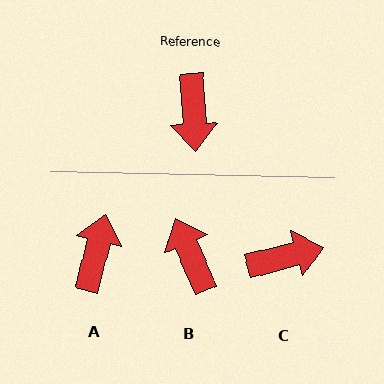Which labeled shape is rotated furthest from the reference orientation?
A, about 163 degrees away.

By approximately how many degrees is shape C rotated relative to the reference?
Approximately 101 degrees counter-clockwise.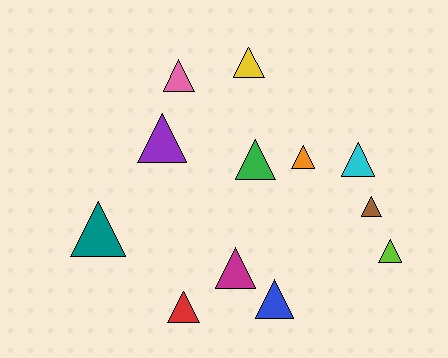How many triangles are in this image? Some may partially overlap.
There are 12 triangles.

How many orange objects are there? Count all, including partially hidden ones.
There is 1 orange object.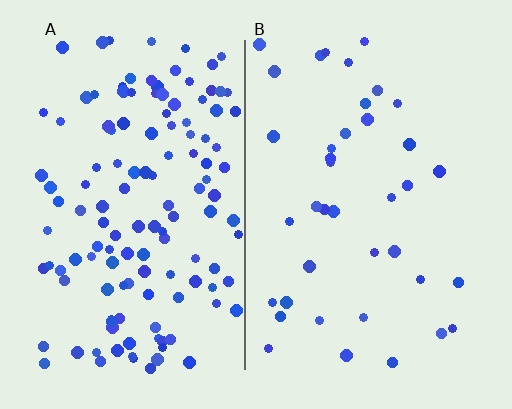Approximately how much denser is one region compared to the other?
Approximately 3.4× — region A over region B.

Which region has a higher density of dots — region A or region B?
A (the left).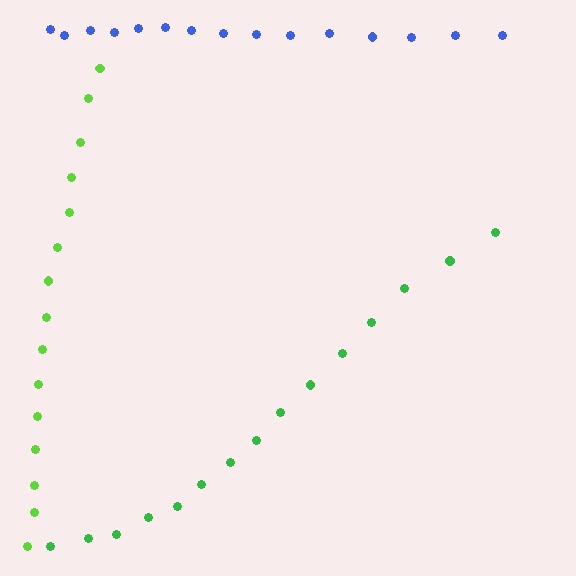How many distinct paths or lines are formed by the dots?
There are 3 distinct paths.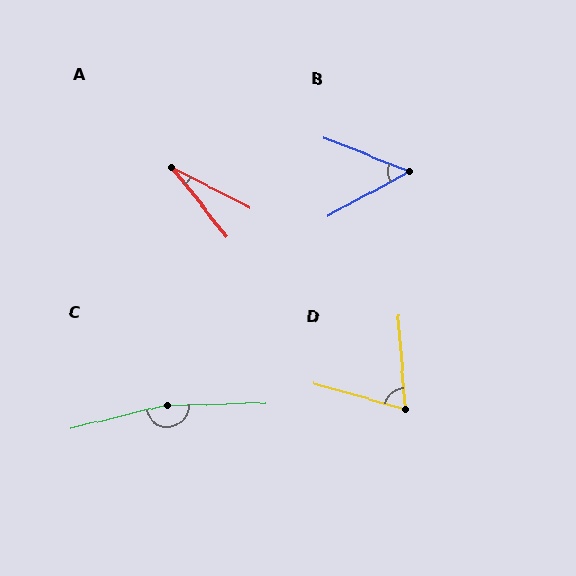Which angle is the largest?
C, at approximately 168 degrees.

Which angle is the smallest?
A, at approximately 24 degrees.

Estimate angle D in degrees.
Approximately 70 degrees.